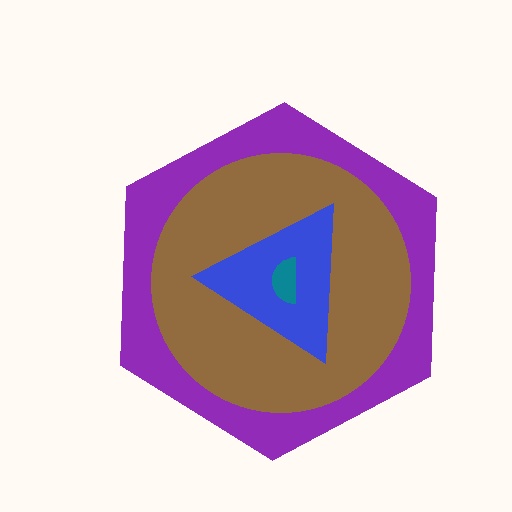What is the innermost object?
The teal semicircle.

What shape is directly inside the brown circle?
The blue triangle.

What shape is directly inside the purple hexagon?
The brown circle.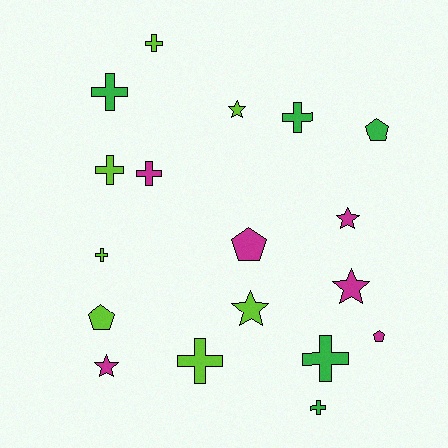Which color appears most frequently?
Lime, with 7 objects.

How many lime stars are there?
There are 2 lime stars.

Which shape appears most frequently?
Cross, with 9 objects.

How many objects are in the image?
There are 18 objects.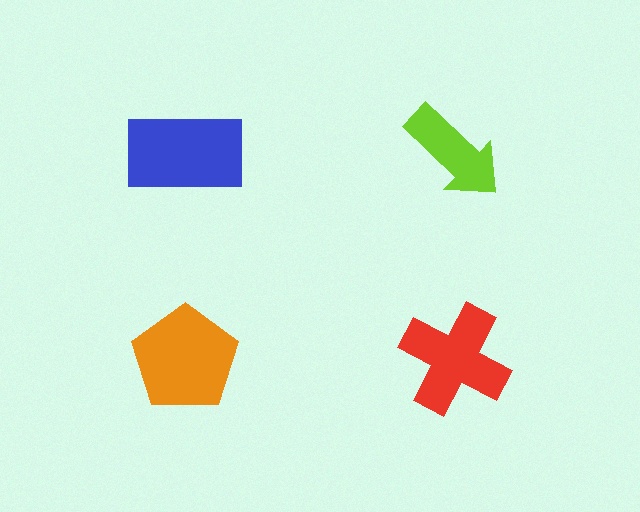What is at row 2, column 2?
A red cross.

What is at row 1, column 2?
A lime arrow.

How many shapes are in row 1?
2 shapes.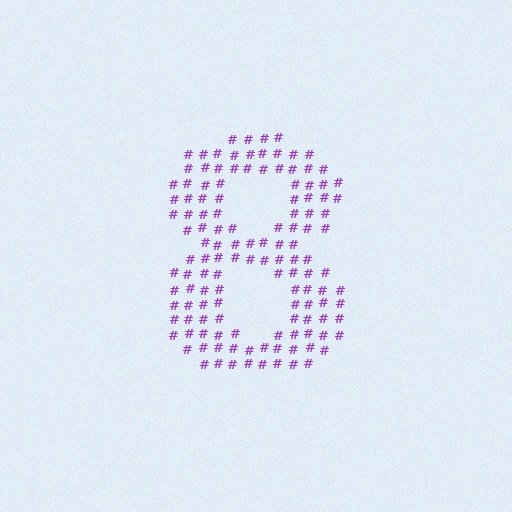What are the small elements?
The small elements are hash symbols.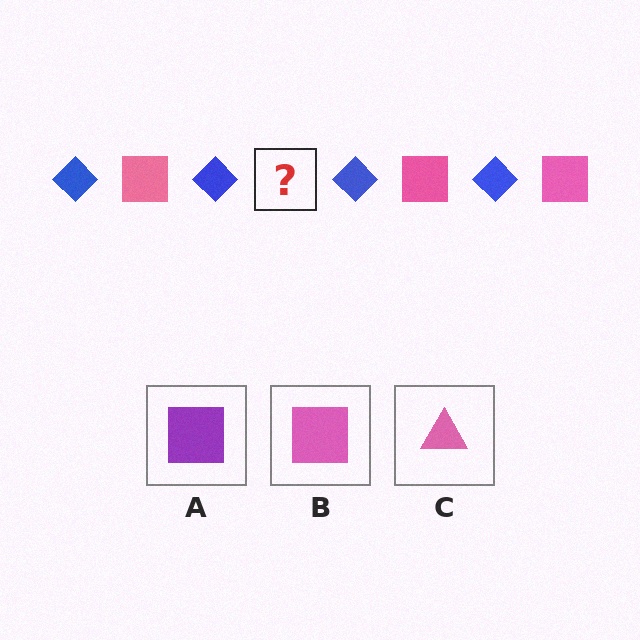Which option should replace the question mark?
Option B.